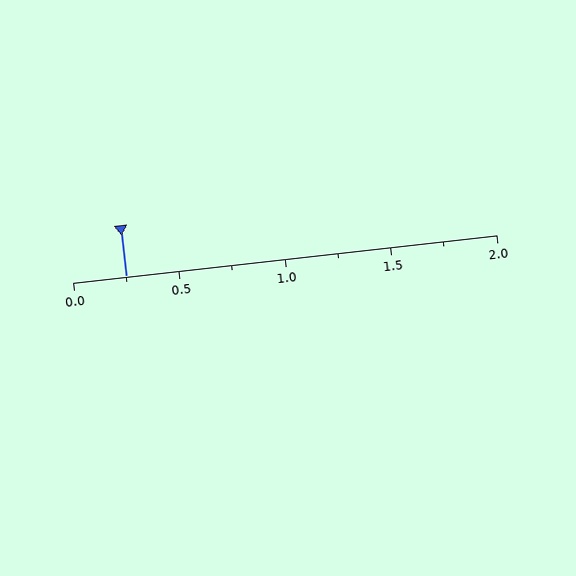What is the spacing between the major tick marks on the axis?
The major ticks are spaced 0.5 apart.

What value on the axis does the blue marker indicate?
The marker indicates approximately 0.25.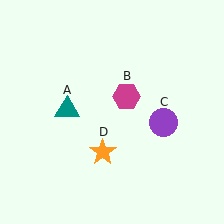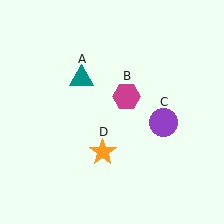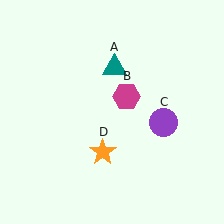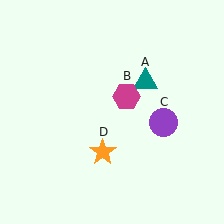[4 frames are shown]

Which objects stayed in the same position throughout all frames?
Magenta hexagon (object B) and purple circle (object C) and orange star (object D) remained stationary.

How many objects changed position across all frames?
1 object changed position: teal triangle (object A).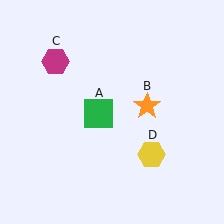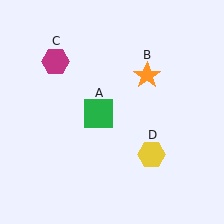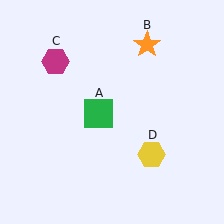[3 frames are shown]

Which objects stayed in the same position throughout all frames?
Green square (object A) and magenta hexagon (object C) and yellow hexagon (object D) remained stationary.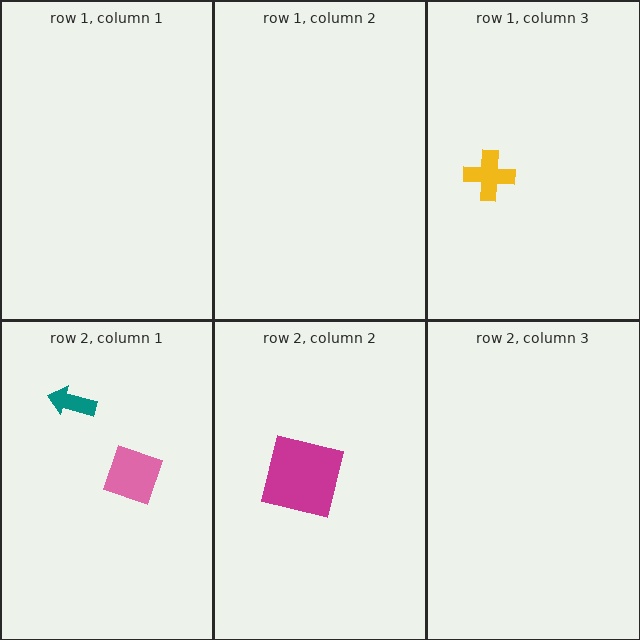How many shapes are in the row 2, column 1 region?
2.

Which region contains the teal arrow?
The row 2, column 1 region.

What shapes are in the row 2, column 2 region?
The magenta square.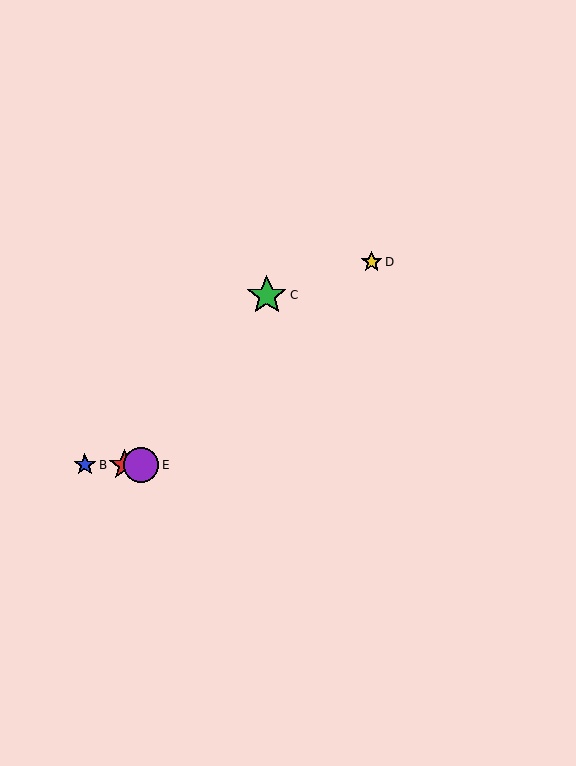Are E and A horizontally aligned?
Yes, both are at y≈465.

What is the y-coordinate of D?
Object D is at y≈262.